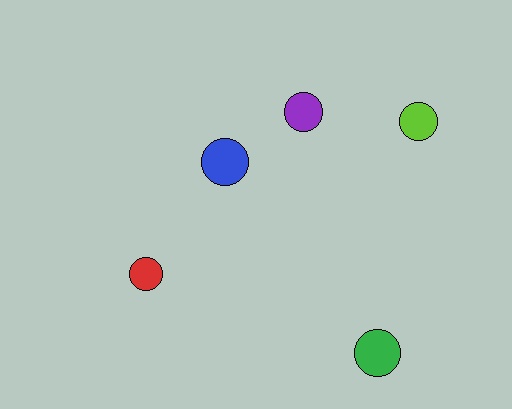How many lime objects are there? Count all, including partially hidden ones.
There is 1 lime object.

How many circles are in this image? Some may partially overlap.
There are 5 circles.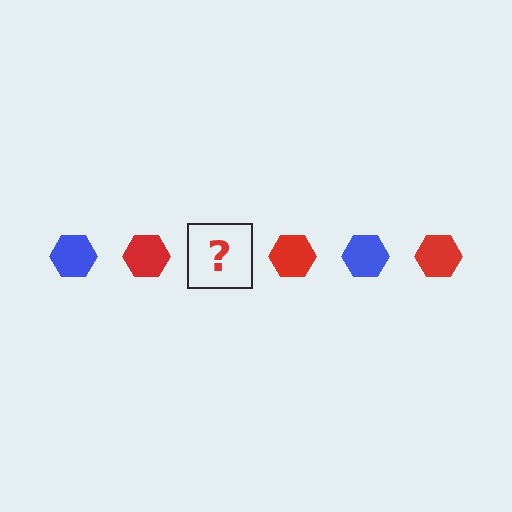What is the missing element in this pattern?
The missing element is a blue hexagon.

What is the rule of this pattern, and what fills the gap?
The rule is that the pattern cycles through blue, red hexagons. The gap should be filled with a blue hexagon.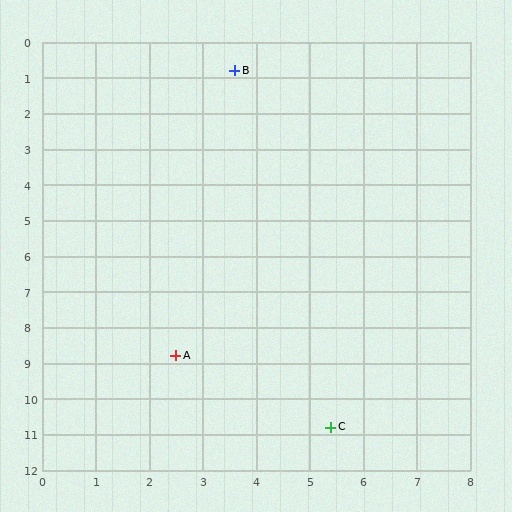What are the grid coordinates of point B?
Point B is at approximately (3.6, 0.8).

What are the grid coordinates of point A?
Point A is at approximately (2.5, 8.8).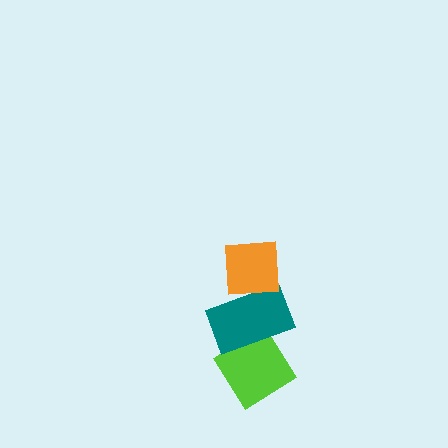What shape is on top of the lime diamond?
The teal rectangle is on top of the lime diamond.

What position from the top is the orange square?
The orange square is 1st from the top.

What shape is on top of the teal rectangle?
The orange square is on top of the teal rectangle.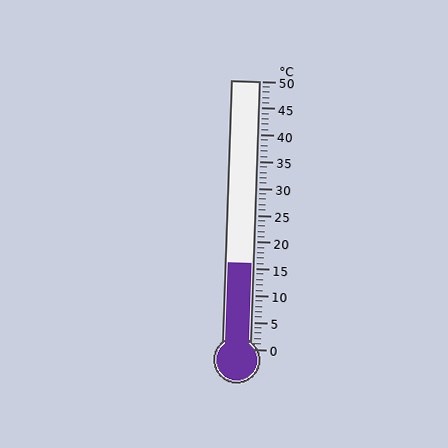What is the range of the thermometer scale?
The thermometer scale ranges from 0°C to 50°C.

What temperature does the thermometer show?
The thermometer shows approximately 16°C.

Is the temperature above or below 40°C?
The temperature is below 40°C.